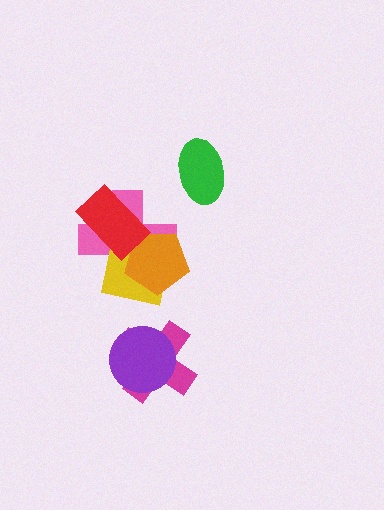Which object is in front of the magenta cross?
The purple circle is in front of the magenta cross.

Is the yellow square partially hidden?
Yes, it is partially covered by another shape.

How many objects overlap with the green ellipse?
0 objects overlap with the green ellipse.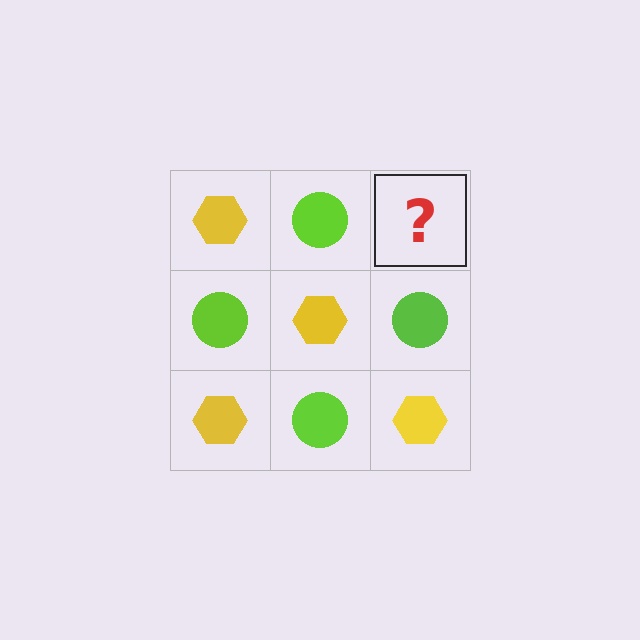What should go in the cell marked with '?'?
The missing cell should contain a yellow hexagon.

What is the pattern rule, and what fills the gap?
The rule is that it alternates yellow hexagon and lime circle in a checkerboard pattern. The gap should be filled with a yellow hexagon.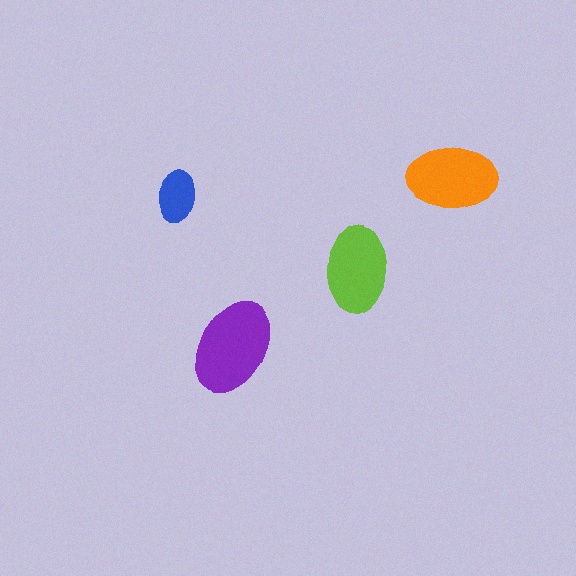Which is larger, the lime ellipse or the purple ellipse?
The purple one.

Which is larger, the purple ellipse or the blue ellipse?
The purple one.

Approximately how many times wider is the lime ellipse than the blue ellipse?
About 1.5 times wider.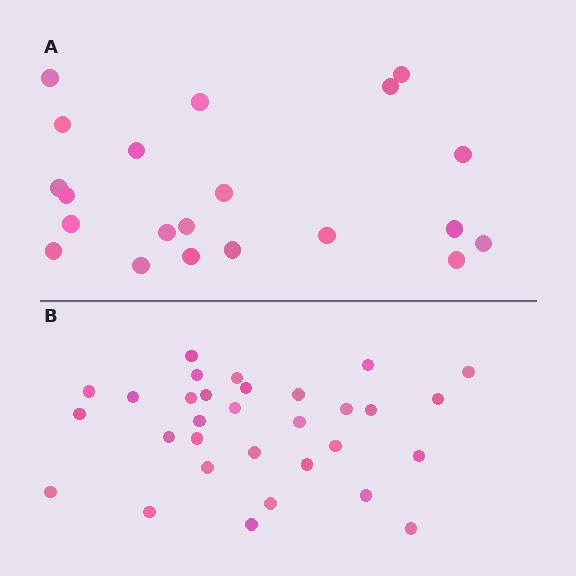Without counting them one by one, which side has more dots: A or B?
Region B (the bottom region) has more dots.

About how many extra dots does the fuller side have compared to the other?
Region B has roughly 10 or so more dots than region A.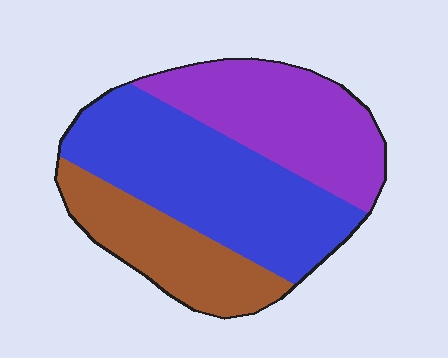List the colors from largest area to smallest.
From largest to smallest: blue, purple, brown.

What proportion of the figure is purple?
Purple covers 32% of the figure.